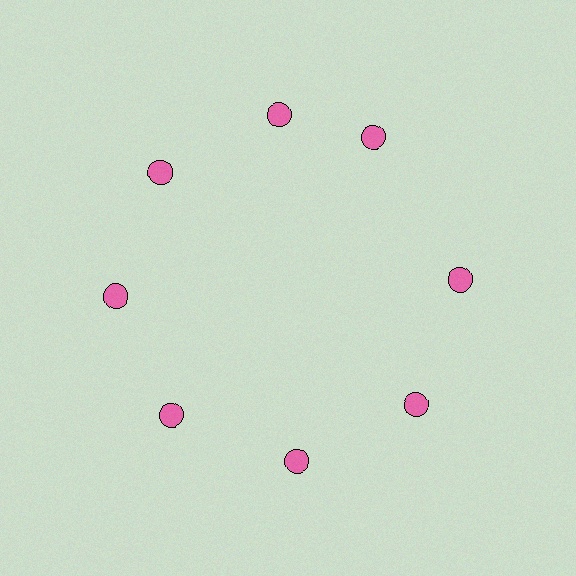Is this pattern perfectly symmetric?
No. The 8 pink circles are arranged in a ring, but one element near the 2 o'clock position is rotated out of alignment along the ring, breaking the 8-fold rotational symmetry.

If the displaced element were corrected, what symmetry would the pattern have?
It would have 8-fold rotational symmetry — the pattern would map onto itself every 45 degrees.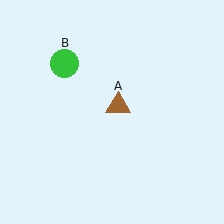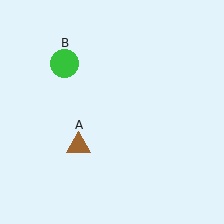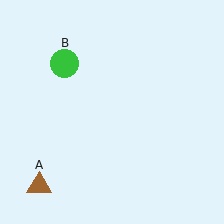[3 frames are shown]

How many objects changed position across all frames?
1 object changed position: brown triangle (object A).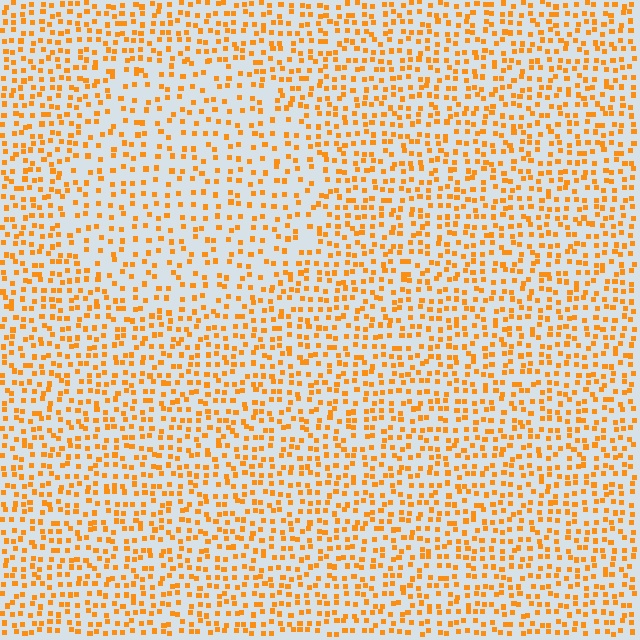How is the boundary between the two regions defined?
The boundary is defined by a change in element density (approximately 1.6x ratio). All elements are the same color, size, and shape.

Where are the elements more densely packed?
The elements are more densely packed outside the circle boundary.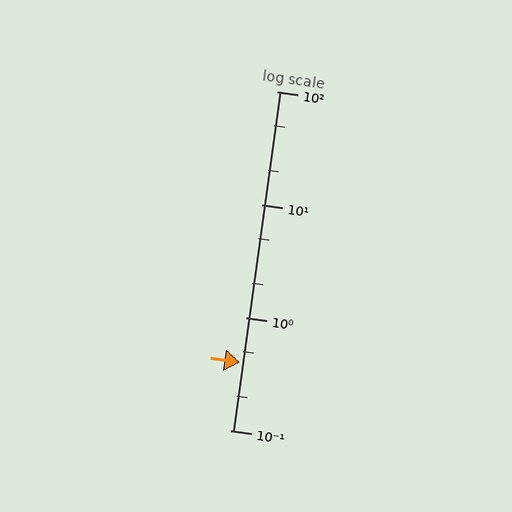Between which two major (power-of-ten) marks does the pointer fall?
The pointer is between 0.1 and 1.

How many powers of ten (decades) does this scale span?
The scale spans 3 decades, from 0.1 to 100.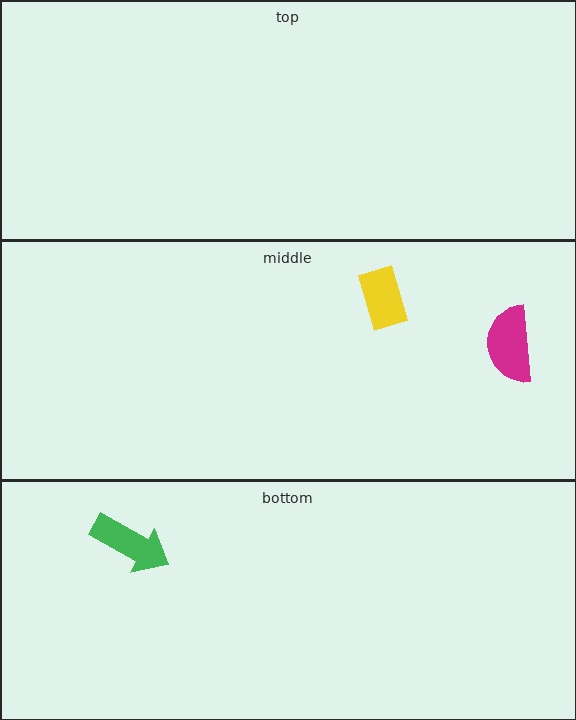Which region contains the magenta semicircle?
The middle region.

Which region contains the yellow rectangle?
The middle region.